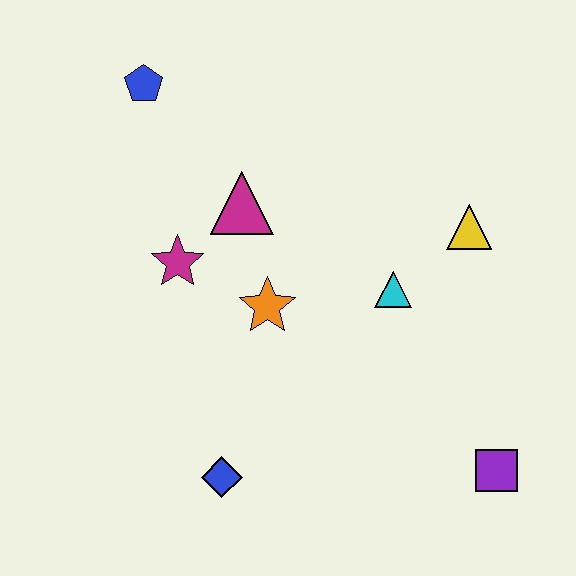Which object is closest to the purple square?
The cyan triangle is closest to the purple square.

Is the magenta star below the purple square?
No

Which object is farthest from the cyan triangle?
The blue pentagon is farthest from the cyan triangle.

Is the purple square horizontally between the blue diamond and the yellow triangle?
No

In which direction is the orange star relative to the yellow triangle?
The orange star is to the left of the yellow triangle.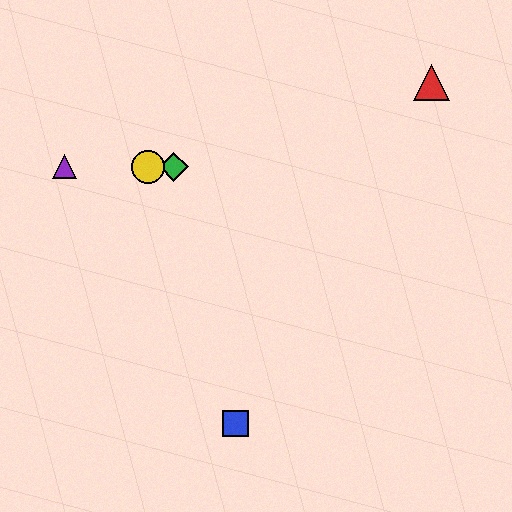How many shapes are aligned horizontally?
3 shapes (the green diamond, the yellow circle, the purple triangle) are aligned horizontally.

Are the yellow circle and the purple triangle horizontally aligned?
Yes, both are at y≈167.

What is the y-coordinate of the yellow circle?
The yellow circle is at y≈167.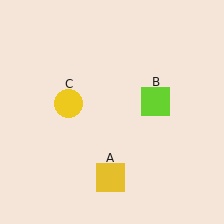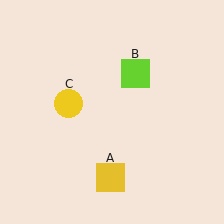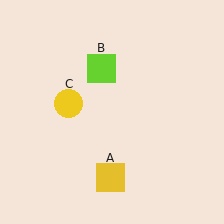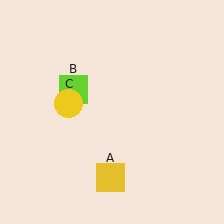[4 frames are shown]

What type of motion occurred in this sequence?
The lime square (object B) rotated counterclockwise around the center of the scene.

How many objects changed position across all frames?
1 object changed position: lime square (object B).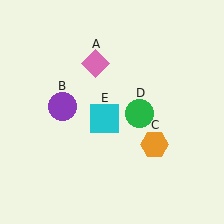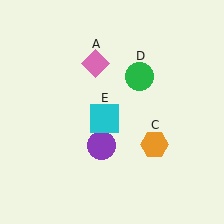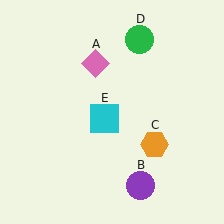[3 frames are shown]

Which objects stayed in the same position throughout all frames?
Pink diamond (object A) and orange hexagon (object C) and cyan square (object E) remained stationary.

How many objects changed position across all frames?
2 objects changed position: purple circle (object B), green circle (object D).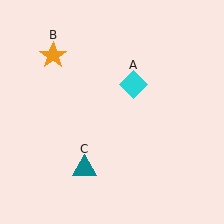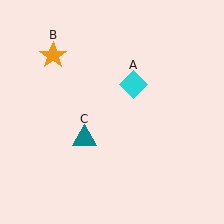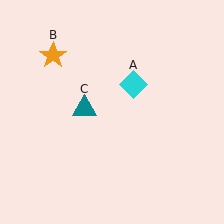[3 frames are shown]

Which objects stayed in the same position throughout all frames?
Cyan diamond (object A) and orange star (object B) remained stationary.